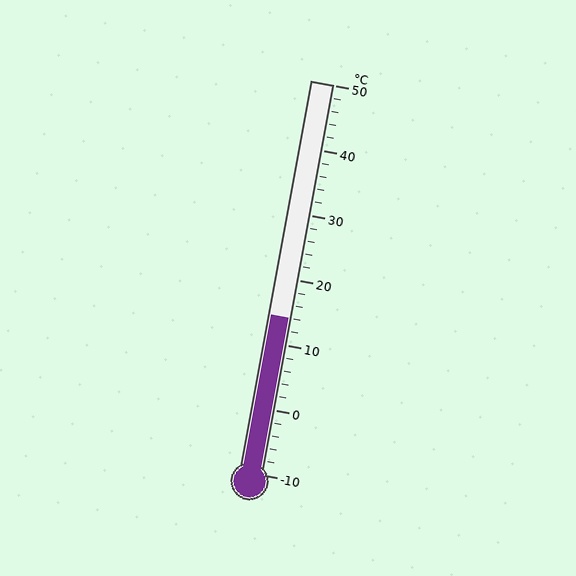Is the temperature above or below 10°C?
The temperature is above 10°C.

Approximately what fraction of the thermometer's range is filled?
The thermometer is filled to approximately 40% of its range.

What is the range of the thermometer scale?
The thermometer scale ranges from -10°C to 50°C.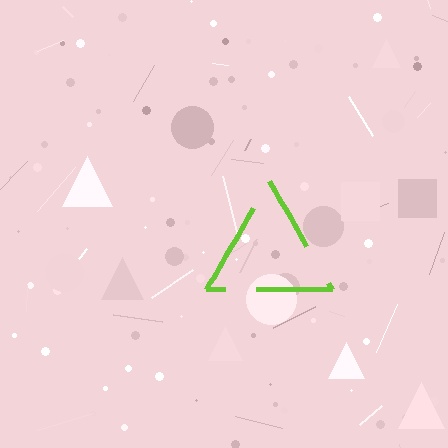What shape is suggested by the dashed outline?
The dashed outline suggests a triangle.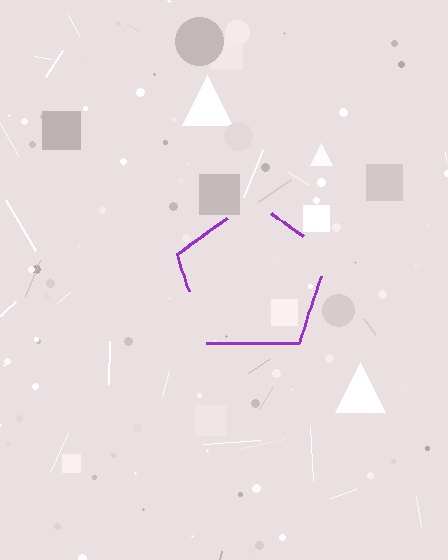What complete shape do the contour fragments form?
The contour fragments form a pentagon.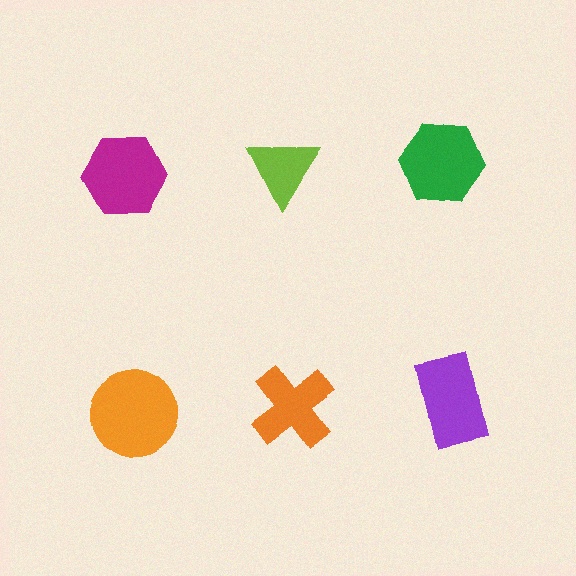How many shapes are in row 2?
3 shapes.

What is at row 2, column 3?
A purple rectangle.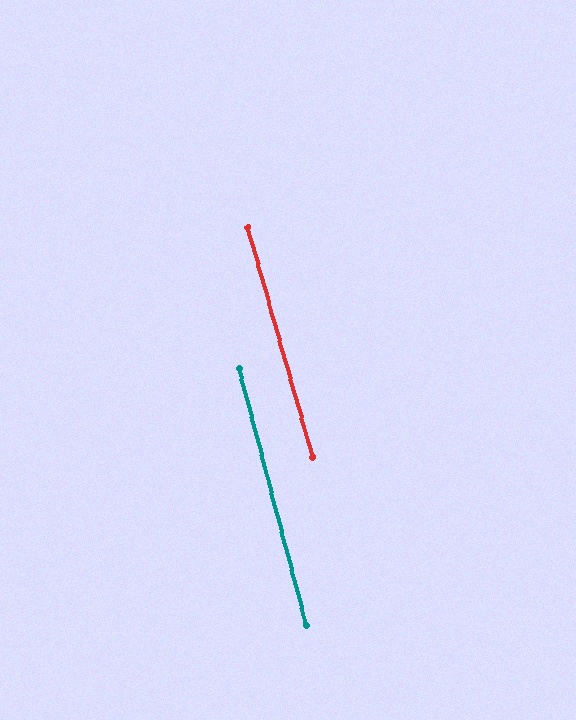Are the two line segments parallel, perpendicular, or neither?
Parallel — their directions differ by only 1.5°.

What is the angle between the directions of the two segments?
Approximately 1 degree.